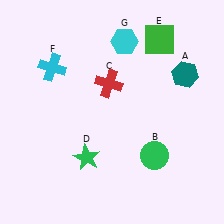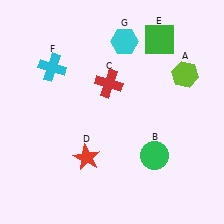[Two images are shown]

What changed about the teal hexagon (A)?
In Image 1, A is teal. In Image 2, it changed to lime.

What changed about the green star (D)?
In Image 1, D is green. In Image 2, it changed to red.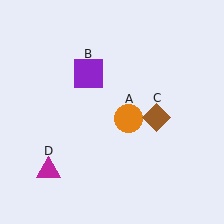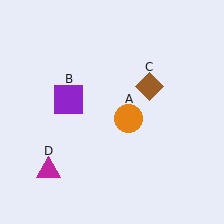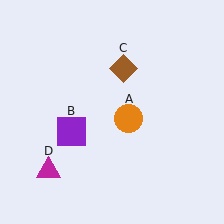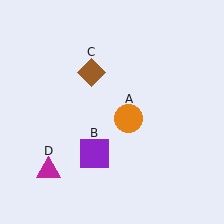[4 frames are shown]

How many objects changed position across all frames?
2 objects changed position: purple square (object B), brown diamond (object C).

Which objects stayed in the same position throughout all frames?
Orange circle (object A) and magenta triangle (object D) remained stationary.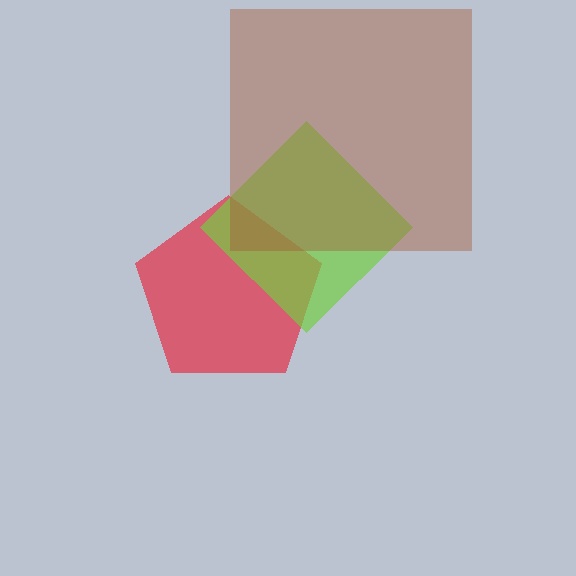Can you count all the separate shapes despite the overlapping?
Yes, there are 3 separate shapes.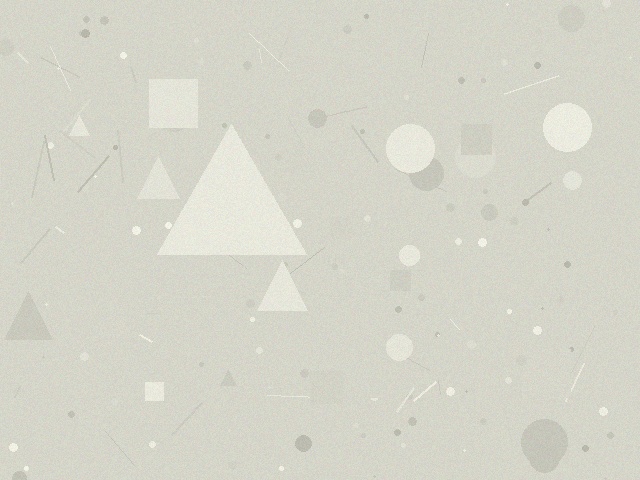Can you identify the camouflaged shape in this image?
The camouflaged shape is a triangle.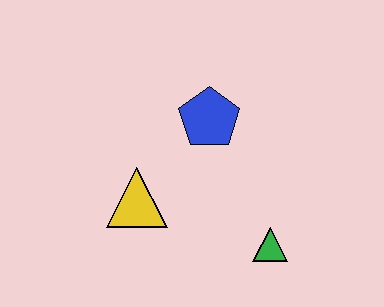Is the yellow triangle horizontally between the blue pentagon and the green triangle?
No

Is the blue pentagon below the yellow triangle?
No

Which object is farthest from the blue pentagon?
The green triangle is farthest from the blue pentagon.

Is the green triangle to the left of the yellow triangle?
No